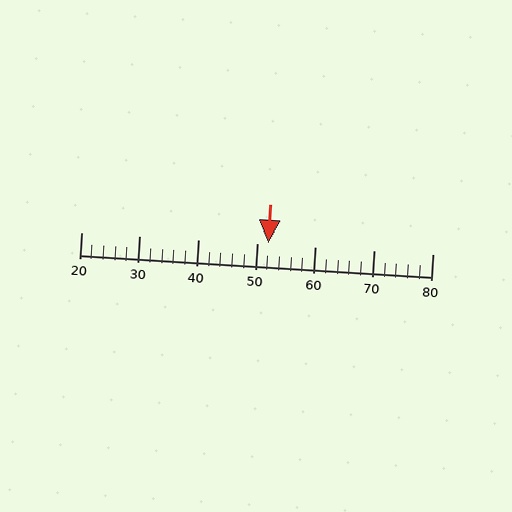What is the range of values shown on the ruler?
The ruler shows values from 20 to 80.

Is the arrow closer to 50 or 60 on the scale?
The arrow is closer to 50.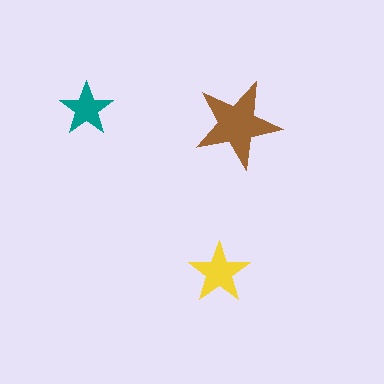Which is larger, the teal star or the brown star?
The brown one.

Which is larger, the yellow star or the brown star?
The brown one.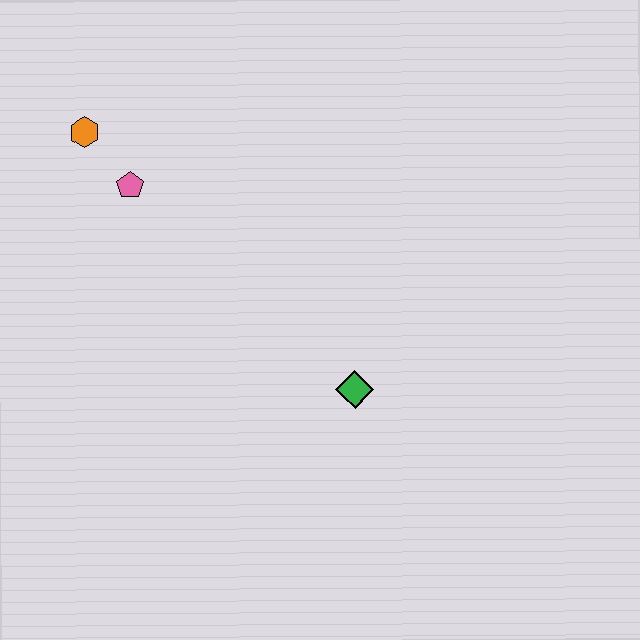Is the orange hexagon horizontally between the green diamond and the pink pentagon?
No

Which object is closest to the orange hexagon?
The pink pentagon is closest to the orange hexagon.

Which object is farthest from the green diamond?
The orange hexagon is farthest from the green diamond.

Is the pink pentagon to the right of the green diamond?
No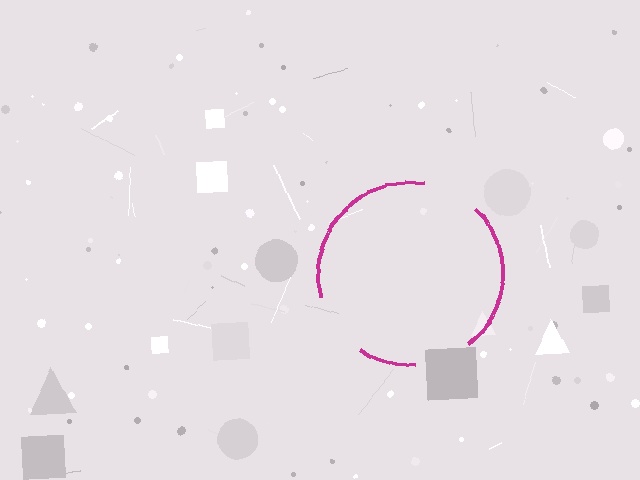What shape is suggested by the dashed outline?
The dashed outline suggests a circle.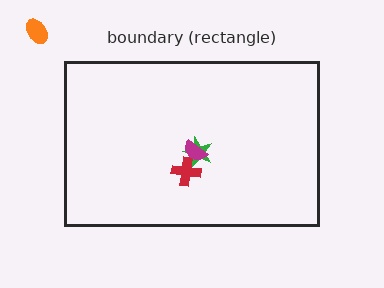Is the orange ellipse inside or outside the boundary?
Outside.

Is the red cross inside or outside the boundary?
Inside.